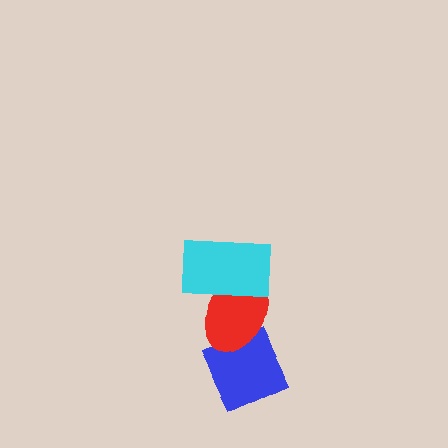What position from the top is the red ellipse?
The red ellipse is 2nd from the top.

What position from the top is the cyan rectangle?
The cyan rectangle is 1st from the top.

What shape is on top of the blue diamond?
The red ellipse is on top of the blue diamond.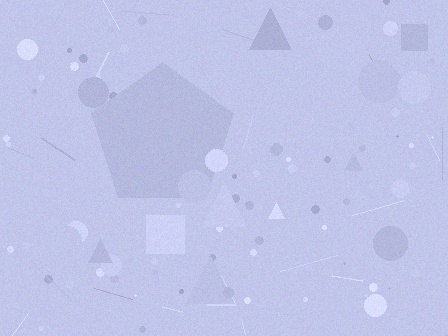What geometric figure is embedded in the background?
A pentagon is embedded in the background.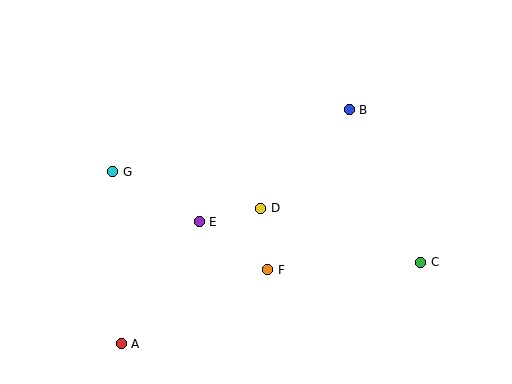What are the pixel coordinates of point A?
Point A is at (121, 344).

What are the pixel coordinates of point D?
Point D is at (261, 208).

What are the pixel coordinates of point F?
Point F is at (268, 270).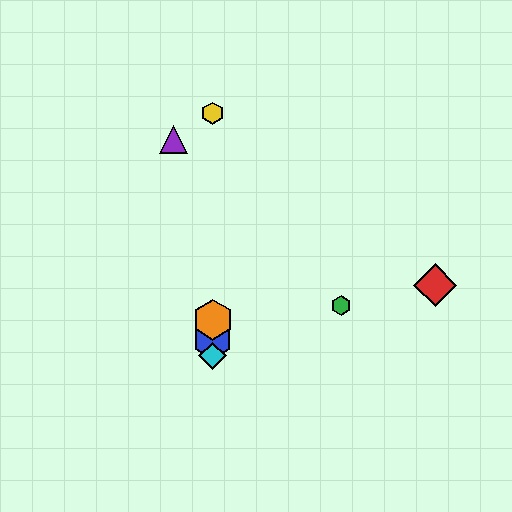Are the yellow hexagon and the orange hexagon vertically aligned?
Yes, both are at x≈213.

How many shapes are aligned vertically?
4 shapes (the blue hexagon, the yellow hexagon, the orange hexagon, the cyan diamond) are aligned vertically.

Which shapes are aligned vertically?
The blue hexagon, the yellow hexagon, the orange hexagon, the cyan diamond are aligned vertically.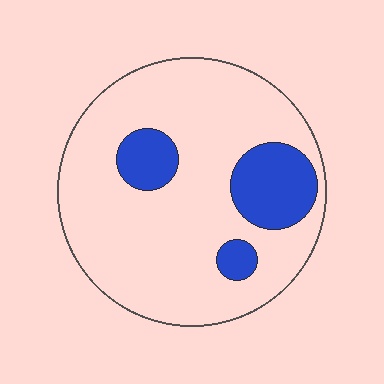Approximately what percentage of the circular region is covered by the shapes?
Approximately 20%.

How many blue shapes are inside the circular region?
3.